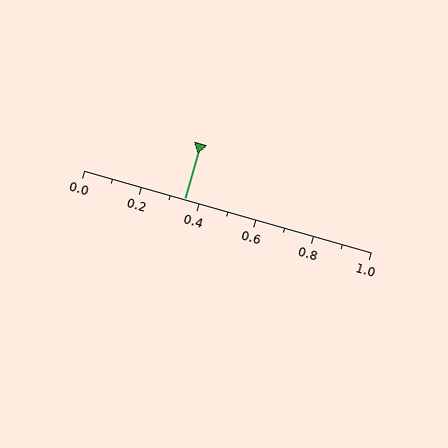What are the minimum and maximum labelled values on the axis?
The axis runs from 0.0 to 1.0.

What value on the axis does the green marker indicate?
The marker indicates approximately 0.35.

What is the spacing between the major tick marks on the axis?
The major ticks are spaced 0.2 apart.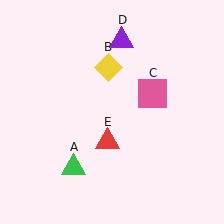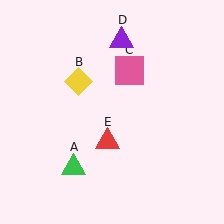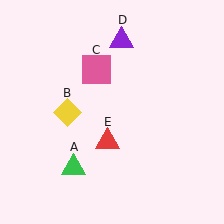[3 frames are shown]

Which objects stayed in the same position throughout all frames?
Green triangle (object A) and purple triangle (object D) and red triangle (object E) remained stationary.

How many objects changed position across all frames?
2 objects changed position: yellow diamond (object B), pink square (object C).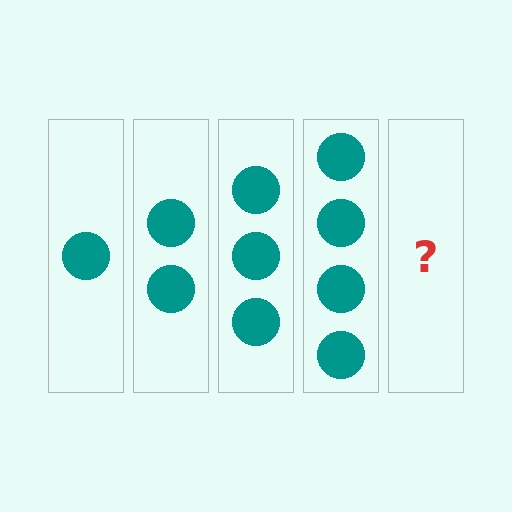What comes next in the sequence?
The next element should be 5 circles.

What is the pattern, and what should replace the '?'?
The pattern is that each step adds one more circle. The '?' should be 5 circles.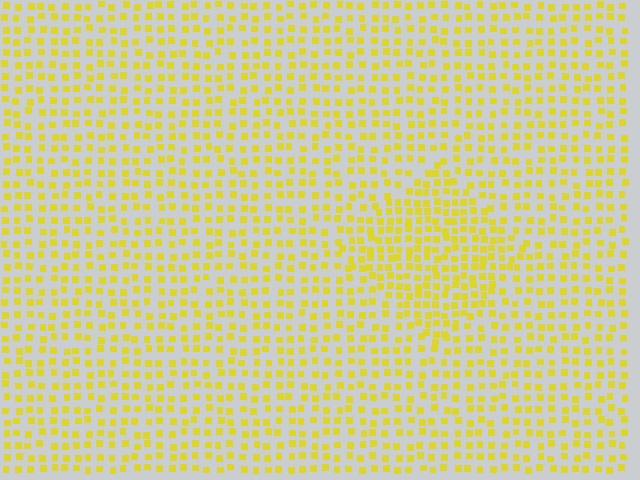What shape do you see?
I see a diamond.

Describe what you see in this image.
The image contains small yellow elements arranged at two different densities. A diamond-shaped region is visible where the elements are more densely packed than the surrounding area.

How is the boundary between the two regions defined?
The boundary is defined by a change in element density (approximately 1.6x ratio). All elements are the same color, size, and shape.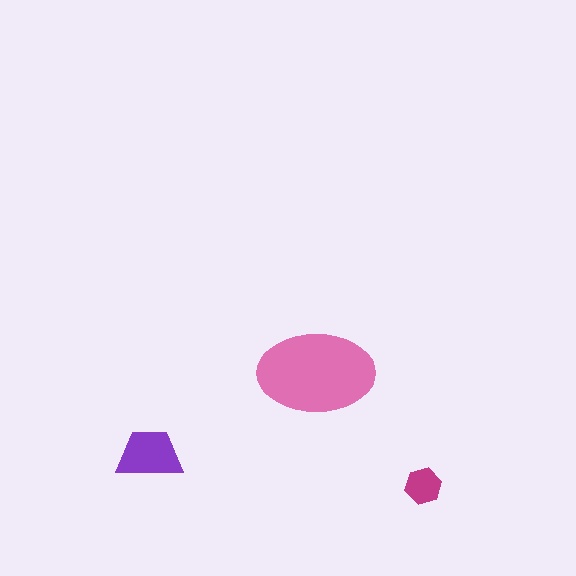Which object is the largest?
The pink ellipse.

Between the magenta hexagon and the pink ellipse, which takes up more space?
The pink ellipse.